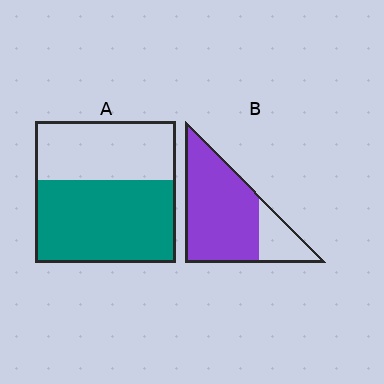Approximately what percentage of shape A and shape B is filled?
A is approximately 60% and B is approximately 75%.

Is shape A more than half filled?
Yes.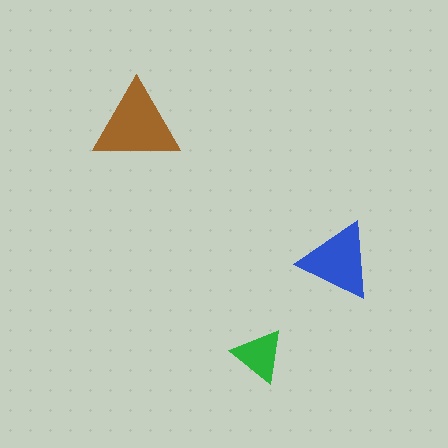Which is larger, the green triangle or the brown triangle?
The brown one.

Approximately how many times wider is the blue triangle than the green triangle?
About 1.5 times wider.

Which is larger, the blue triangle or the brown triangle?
The brown one.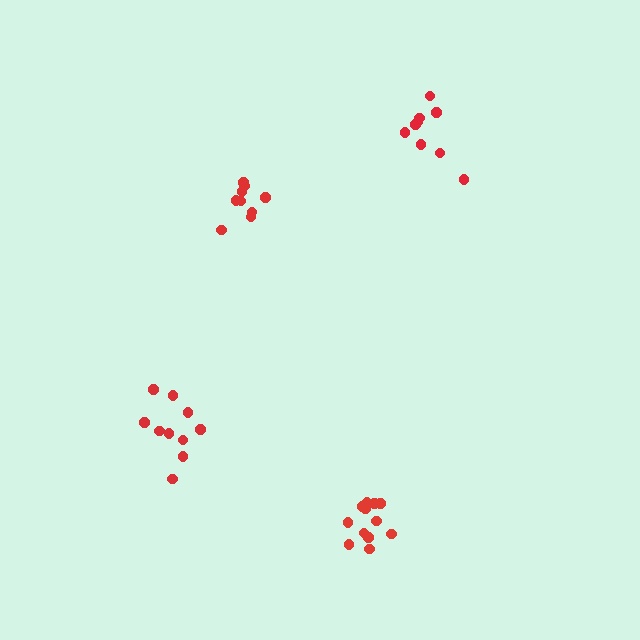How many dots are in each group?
Group 1: 12 dots, Group 2: 9 dots, Group 3: 9 dots, Group 4: 10 dots (40 total).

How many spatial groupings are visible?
There are 4 spatial groupings.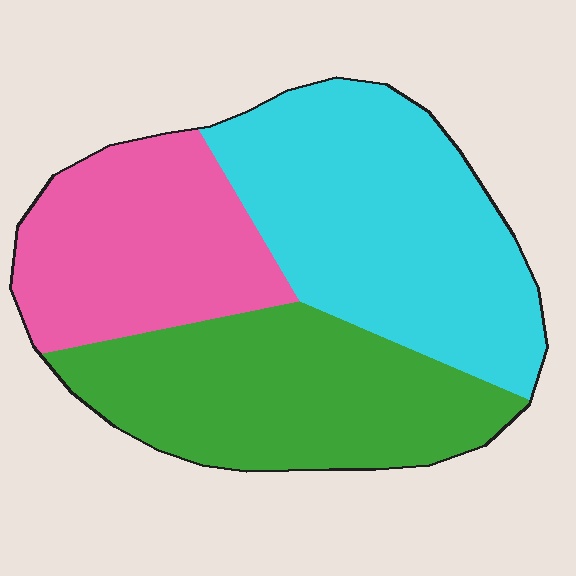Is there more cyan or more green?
Cyan.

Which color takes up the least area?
Pink, at roughly 25%.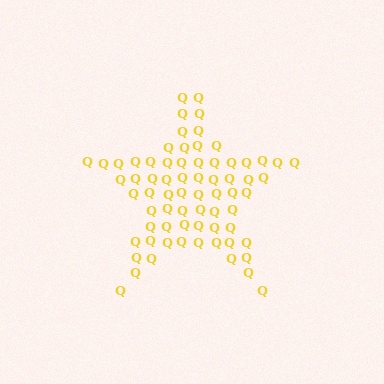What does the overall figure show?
The overall figure shows a star.